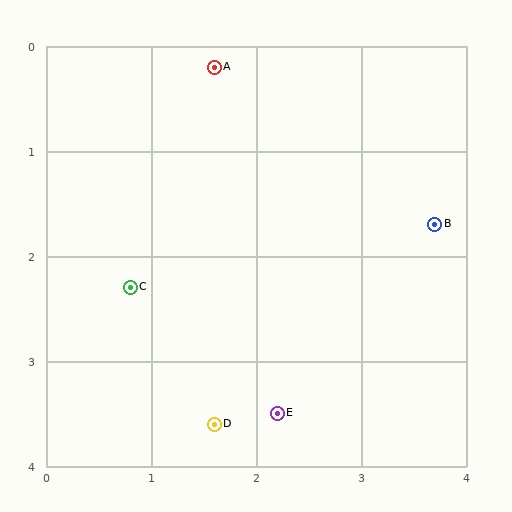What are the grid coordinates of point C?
Point C is at approximately (0.8, 2.3).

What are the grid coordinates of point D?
Point D is at approximately (1.6, 3.6).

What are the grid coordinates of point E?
Point E is at approximately (2.2, 3.5).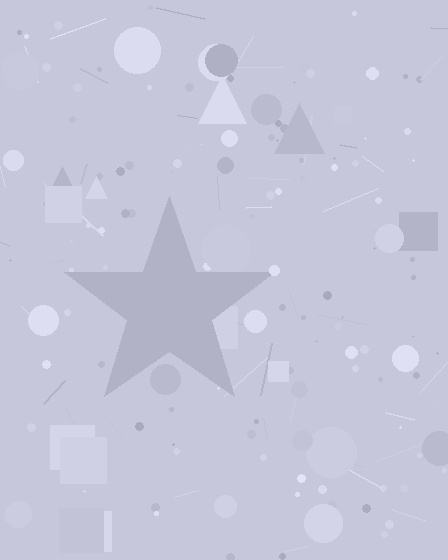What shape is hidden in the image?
A star is hidden in the image.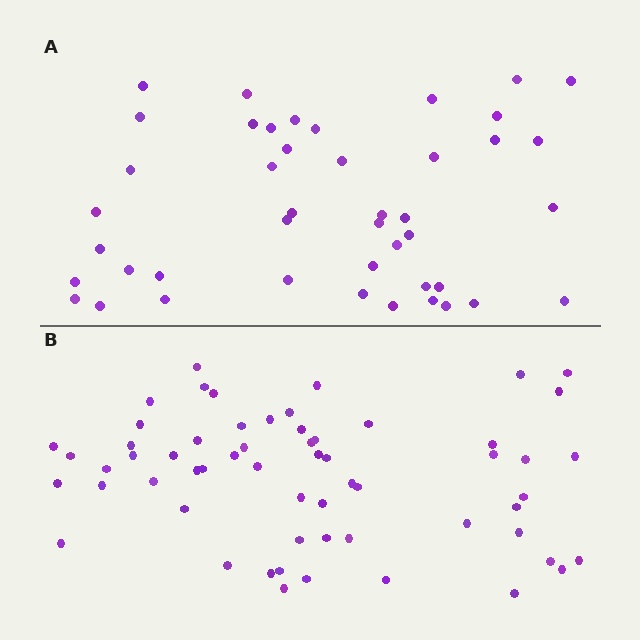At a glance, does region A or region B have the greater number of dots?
Region B (the bottom region) has more dots.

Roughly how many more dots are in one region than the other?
Region B has approximately 15 more dots than region A.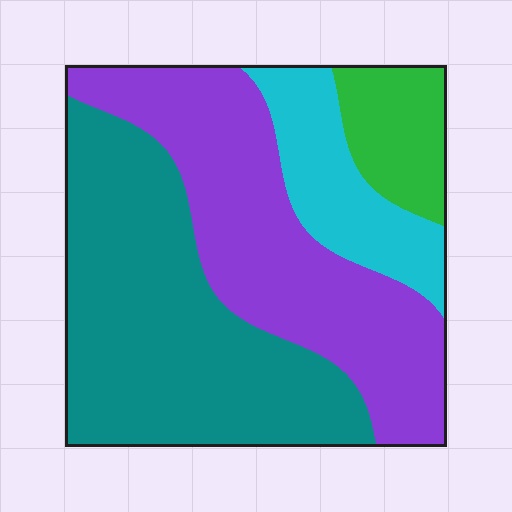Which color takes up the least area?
Green, at roughly 10%.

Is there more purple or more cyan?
Purple.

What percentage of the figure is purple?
Purple takes up about one third (1/3) of the figure.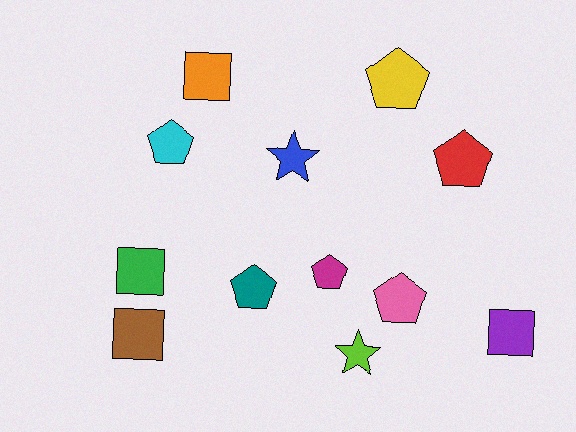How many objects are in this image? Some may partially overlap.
There are 12 objects.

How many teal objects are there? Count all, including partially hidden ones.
There is 1 teal object.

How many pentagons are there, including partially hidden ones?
There are 6 pentagons.